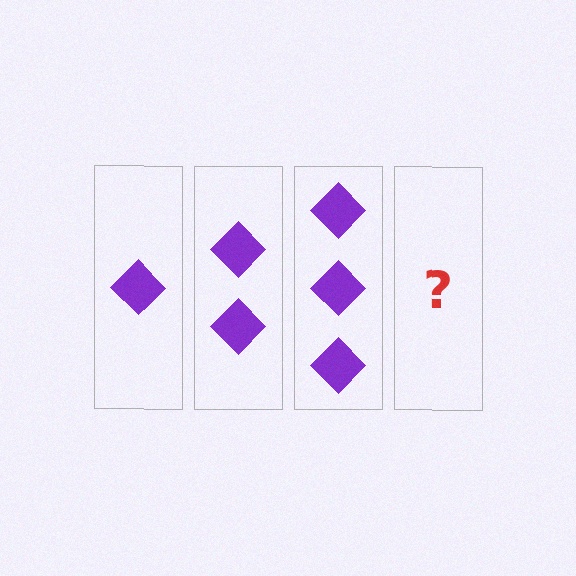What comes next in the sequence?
The next element should be 4 diamonds.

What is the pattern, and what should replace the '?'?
The pattern is that each step adds one more diamond. The '?' should be 4 diamonds.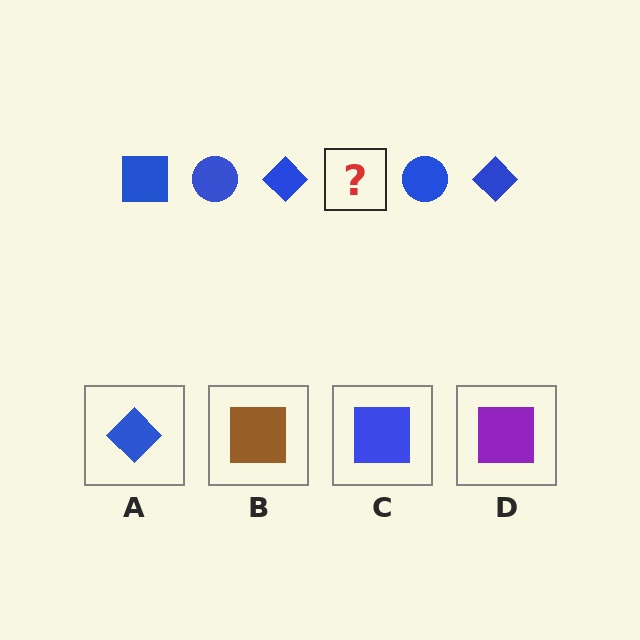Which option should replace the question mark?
Option C.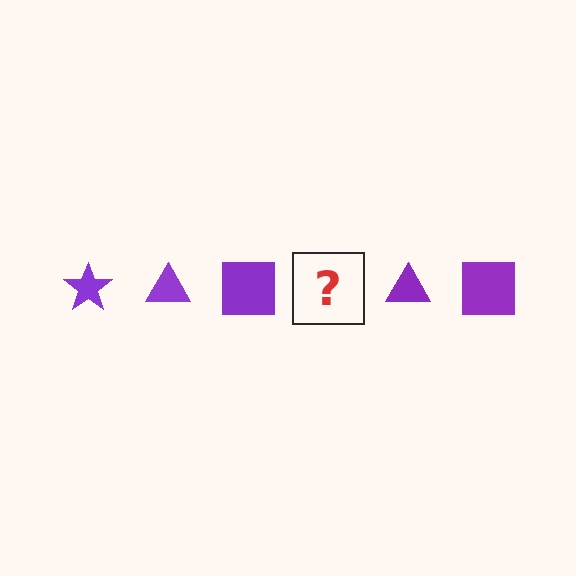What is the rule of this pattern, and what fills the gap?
The rule is that the pattern cycles through star, triangle, square shapes in purple. The gap should be filled with a purple star.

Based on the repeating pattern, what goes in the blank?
The blank should be a purple star.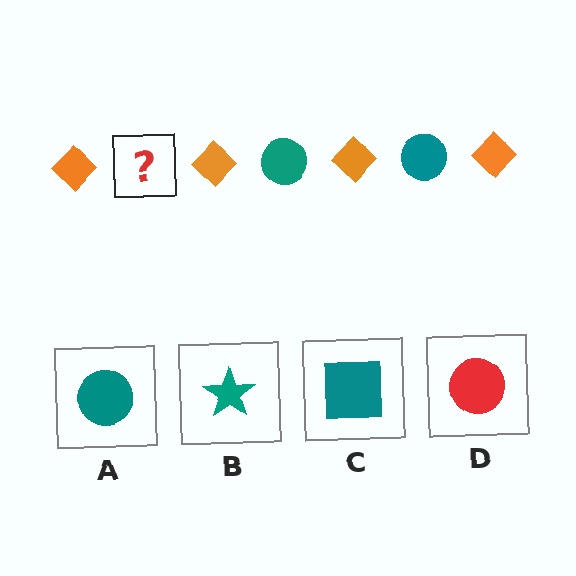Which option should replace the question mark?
Option A.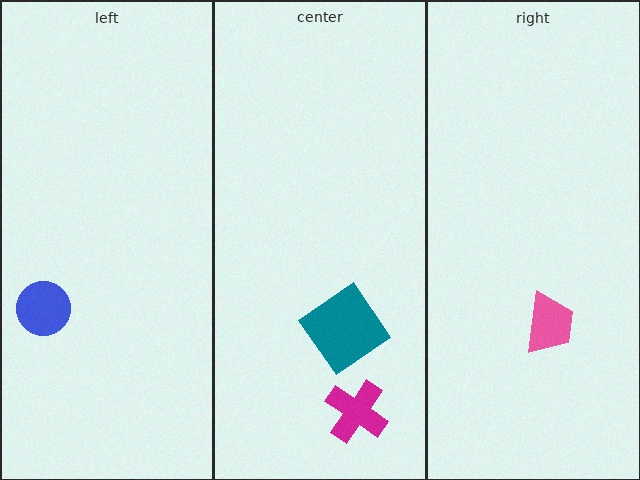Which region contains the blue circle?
The left region.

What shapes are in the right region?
The pink trapezoid.